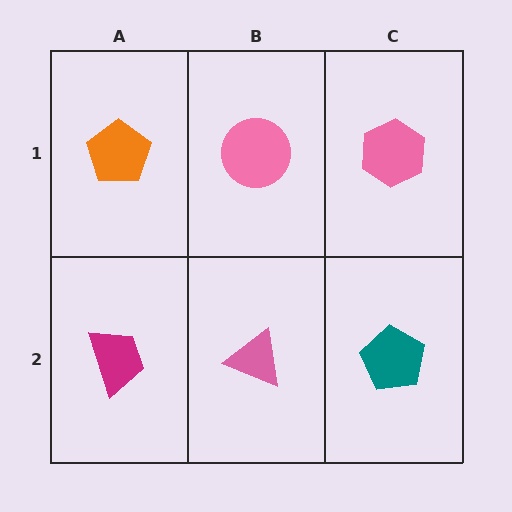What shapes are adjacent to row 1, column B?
A pink triangle (row 2, column B), an orange pentagon (row 1, column A), a pink hexagon (row 1, column C).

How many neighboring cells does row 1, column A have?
2.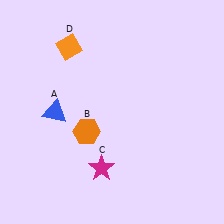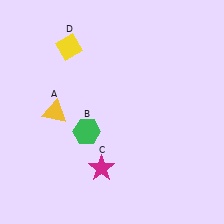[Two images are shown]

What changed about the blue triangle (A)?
In Image 1, A is blue. In Image 2, it changed to yellow.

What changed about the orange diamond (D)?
In Image 1, D is orange. In Image 2, it changed to yellow.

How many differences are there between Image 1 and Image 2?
There are 3 differences between the two images.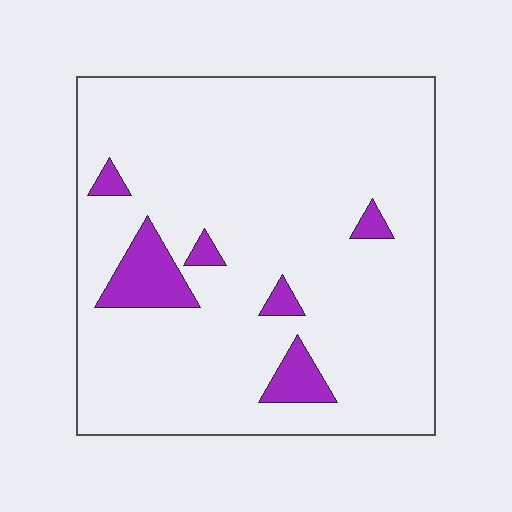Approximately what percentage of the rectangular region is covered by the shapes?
Approximately 10%.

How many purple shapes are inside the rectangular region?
6.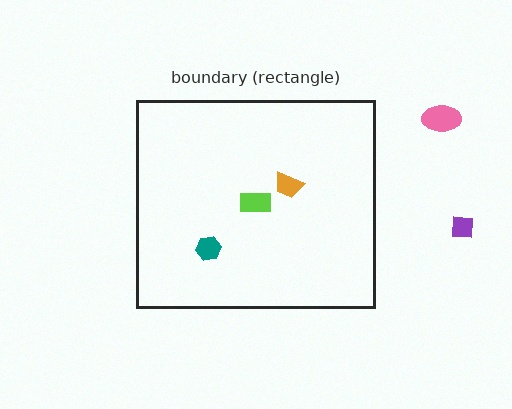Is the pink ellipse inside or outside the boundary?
Outside.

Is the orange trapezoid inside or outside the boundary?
Inside.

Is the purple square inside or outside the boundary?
Outside.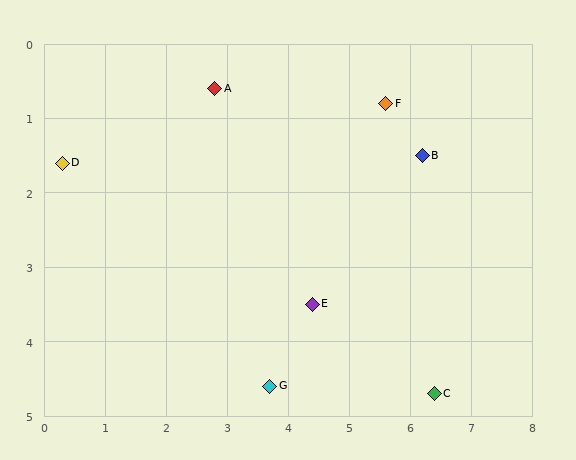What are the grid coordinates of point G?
Point G is at approximately (3.7, 4.6).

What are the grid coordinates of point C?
Point C is at approximately (6.4, 4.7).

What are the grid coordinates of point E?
Point E is at approximately (4.4, 3.5).